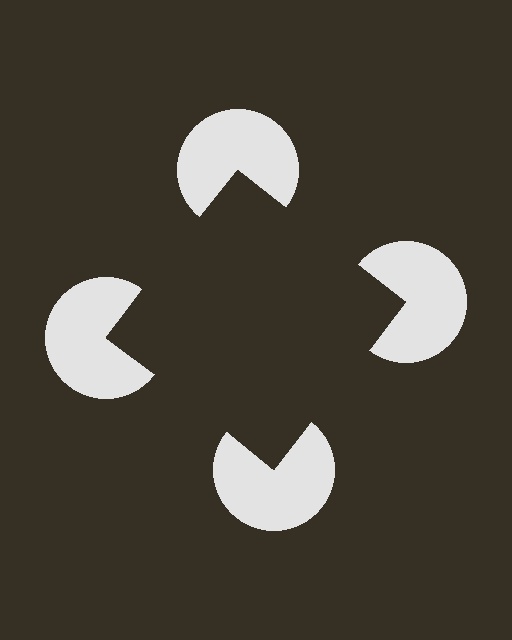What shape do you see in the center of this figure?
An illusory square — its edges are inferred from the aligned wedge cuts in the pac-man discs, not physically drawn.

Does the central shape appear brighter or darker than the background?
It typically appears slightly darker than the background, even though no actual brightness change is drawn.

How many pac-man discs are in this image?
There are 4 — one at each vertex of the illusory square.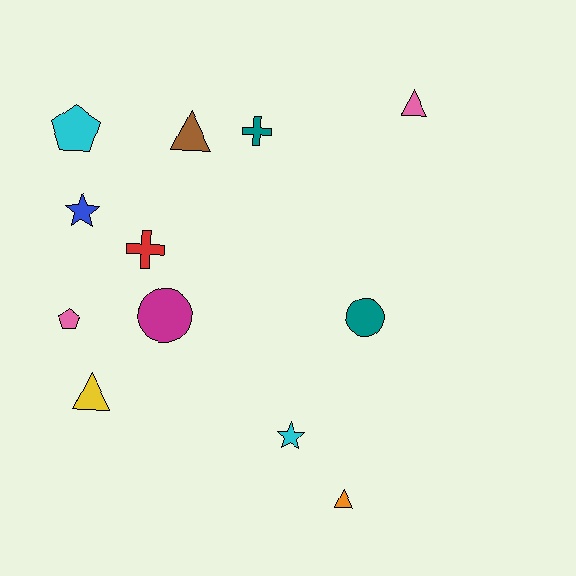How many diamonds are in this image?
There are no diamonds.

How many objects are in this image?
There are 12 objects.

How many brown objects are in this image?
There is 1 brown object.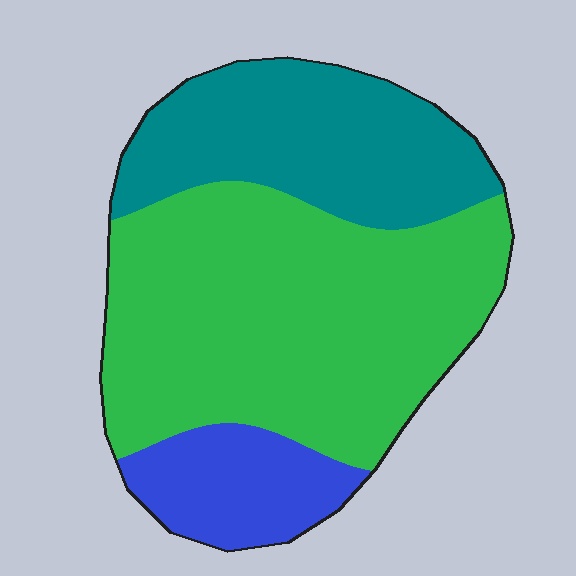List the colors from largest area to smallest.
From largest to smallest: green, teal, blue.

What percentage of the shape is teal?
Teal covers around 30% of the shape.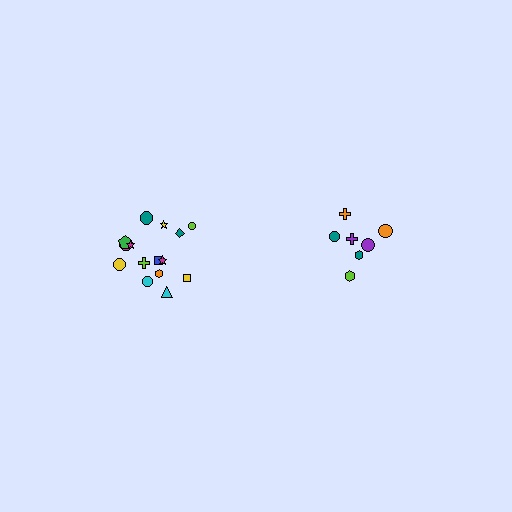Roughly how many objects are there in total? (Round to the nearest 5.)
Roughly 20 objects in total.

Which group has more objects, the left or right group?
The left group.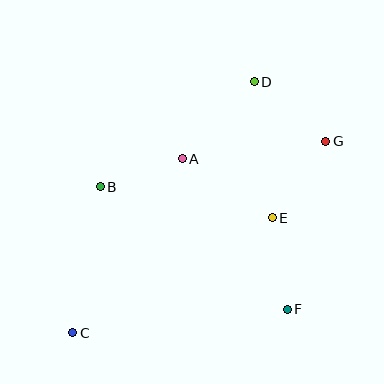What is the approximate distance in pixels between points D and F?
The distance between D and F is approximately 230 pixels.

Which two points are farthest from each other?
Points C and G are farthest from each other.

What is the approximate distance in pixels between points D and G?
The distance between D and G is approximately 93 pixels.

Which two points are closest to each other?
Points A and B are closest to each other.